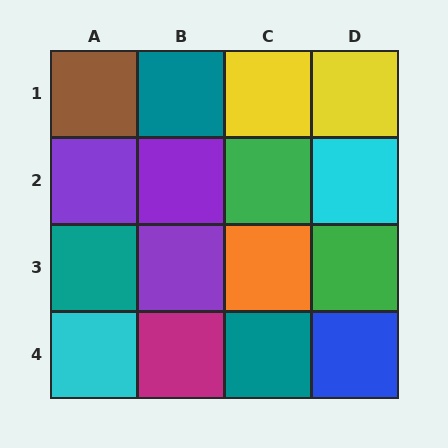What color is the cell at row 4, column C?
Teal.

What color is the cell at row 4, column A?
Cyan.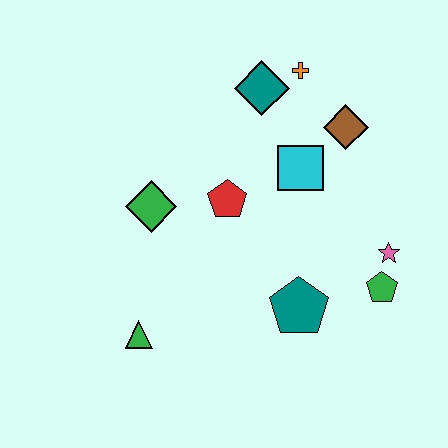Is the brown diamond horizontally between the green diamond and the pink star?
Yes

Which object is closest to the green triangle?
The green diamond is closest to the green triangle.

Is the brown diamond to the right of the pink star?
No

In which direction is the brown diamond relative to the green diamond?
The brown diamond is to the right of the green diamond.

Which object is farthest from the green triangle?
The orange cross is farthest from the green triangle.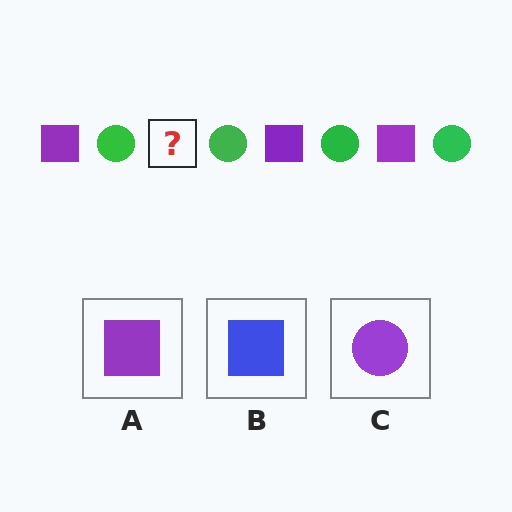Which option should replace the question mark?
Option A.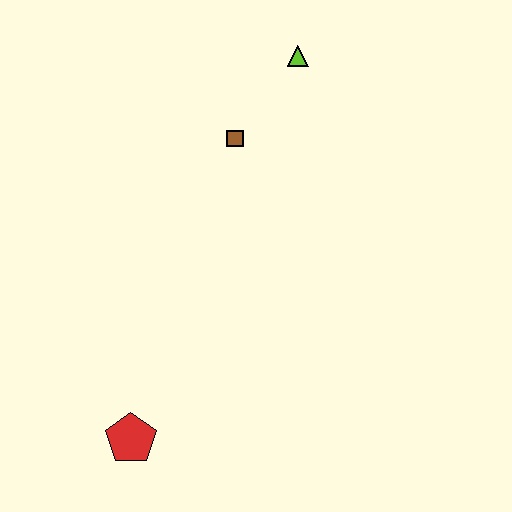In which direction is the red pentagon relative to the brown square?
The red pentagon is below the brown square.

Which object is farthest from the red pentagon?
The lime triangle is farthest from the red pentagon.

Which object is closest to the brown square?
The lime triangle is closest to the brown square.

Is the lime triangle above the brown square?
Yes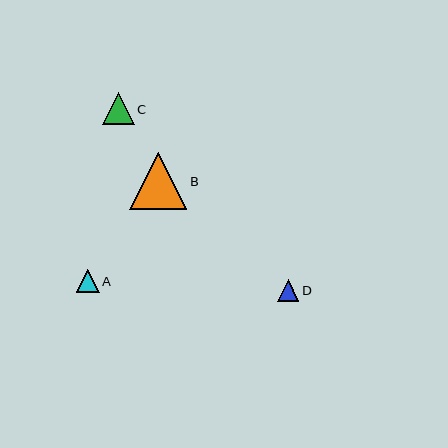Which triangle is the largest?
Triangle B is the largest with a size of approximately 57 pixels.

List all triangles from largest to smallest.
From largest to smallest: B, C, A, D.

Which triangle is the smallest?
Triangle D is the smallest with a size of approximately 21 pixels.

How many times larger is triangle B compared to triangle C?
Triangle B is approximately 1.8 times the size of triangle C.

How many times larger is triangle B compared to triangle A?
Triangle B is approximately 2.5 times the size of triangle A.